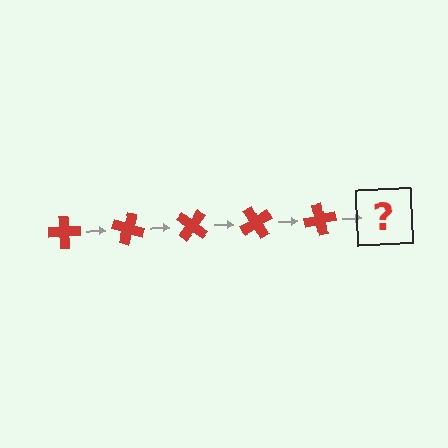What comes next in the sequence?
The next element should be a red cross rotated 100 degrees.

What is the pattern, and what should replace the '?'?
The pattern is that the cross rotates 20 degrees each step. The '?' should be a red cross rotated 100 degrees.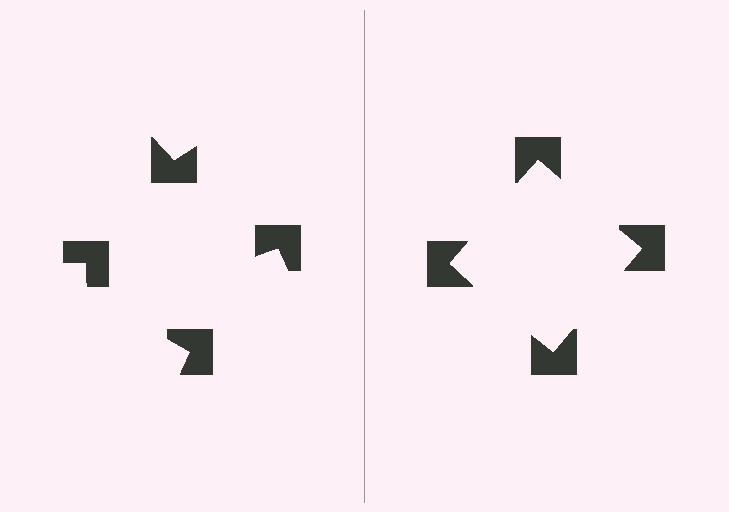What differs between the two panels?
The notched squares are positioned identically on both sides; only the wedge orientations differ. On the right they align to a square; on the left they are misaligned.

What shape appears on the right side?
An illusory square.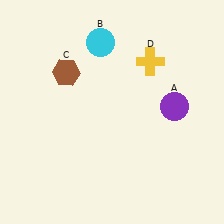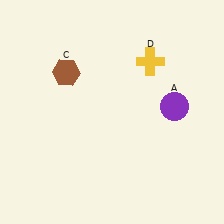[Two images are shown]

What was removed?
The cyan circle (B) was removed in Image 2.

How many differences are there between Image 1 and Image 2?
There is 1 difference between the two images.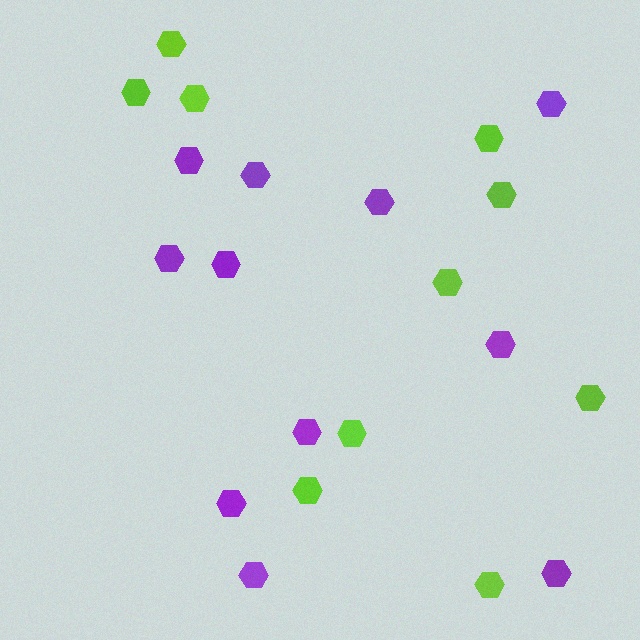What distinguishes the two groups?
There are 2 groups: one group of lime hexagons (10) and one group of purple hexagons (11).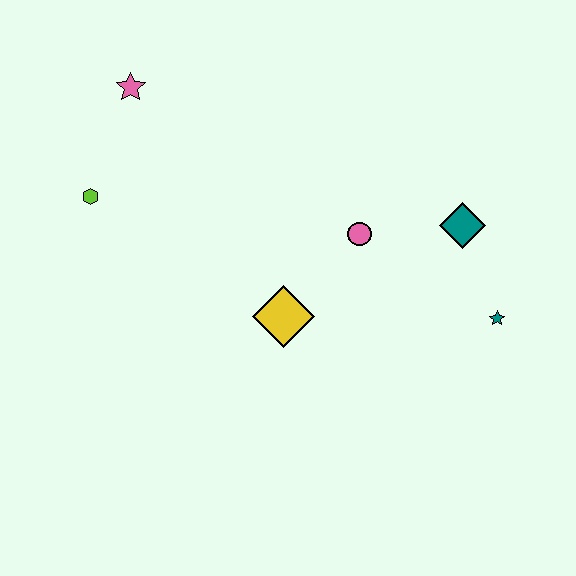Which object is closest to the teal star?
The teal diamond is closest to the teal star.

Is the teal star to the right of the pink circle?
Yes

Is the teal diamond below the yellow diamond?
No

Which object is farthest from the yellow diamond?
The pink star is farthest from the yellow diamond.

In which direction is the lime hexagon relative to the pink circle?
The lime hexagon is to the left of the pink circle.